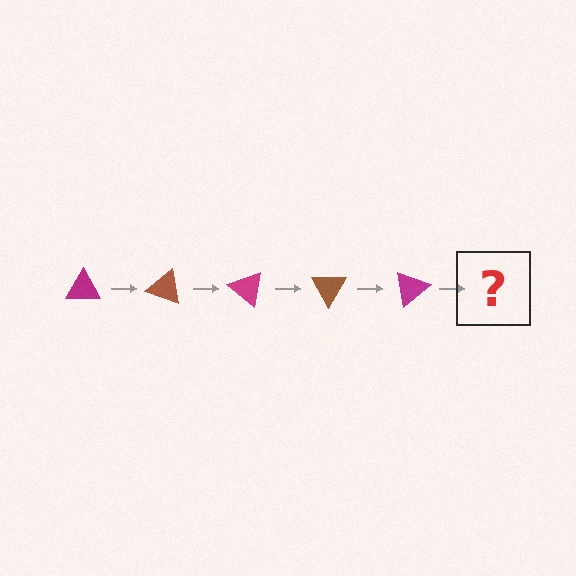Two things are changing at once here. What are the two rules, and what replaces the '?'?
The two rules are that it rotates 20 degrees each step and the color cycles through magenta and brown. The '?' should be a brown triangle, rotated 100 degrees from the start.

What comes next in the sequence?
The next element should be a brown triangle, rotated 100 degrees from the start.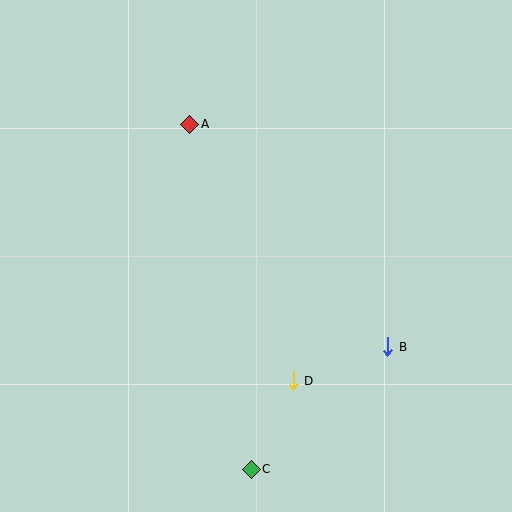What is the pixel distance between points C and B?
The distance between C and B is 183 pixels.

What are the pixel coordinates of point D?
Point D is at (293, 381).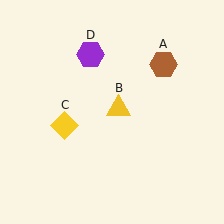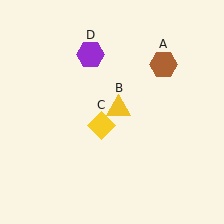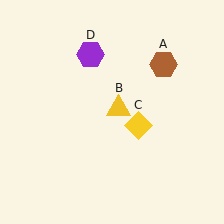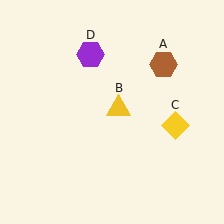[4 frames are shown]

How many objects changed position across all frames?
1 object changed position: yellow diamond (object C).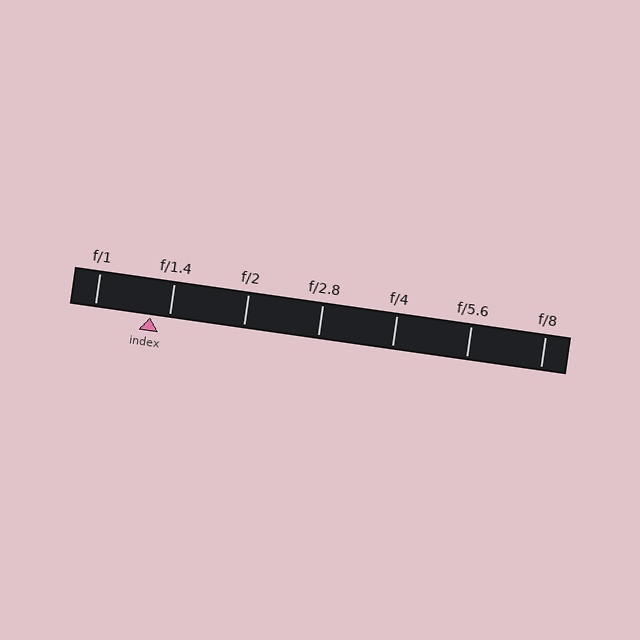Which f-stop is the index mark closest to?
The index mark is closest to f/1.4.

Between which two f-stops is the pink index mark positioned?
The index mark is between f/1 and f/1.4.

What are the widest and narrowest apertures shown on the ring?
The widest aperture shown is f/1 and the narrowest is f/8.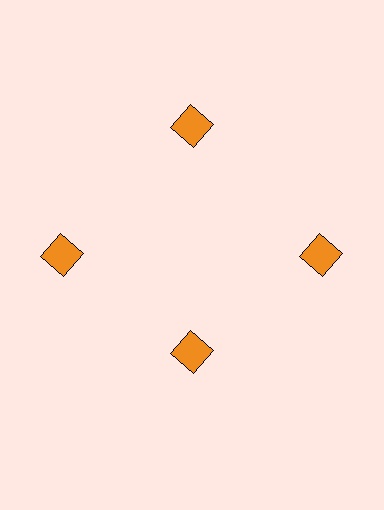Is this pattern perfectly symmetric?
No. The 4 orange squares are arranged in a ring, but one element near the 6 o'clock position is pulled inward toward the center, breaking the 4-fold rotational symmetry.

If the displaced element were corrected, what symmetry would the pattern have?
It would have 4-fold rotational symmetry — the pattern would map onto itself every 90 degrees.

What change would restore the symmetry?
The symmetry would be restored by moving it outward, back onto the ring so that all 4 squares sit at equal angles and equal distance from the center.